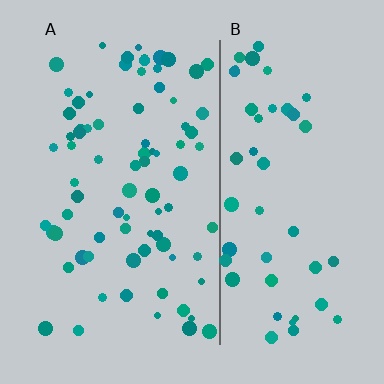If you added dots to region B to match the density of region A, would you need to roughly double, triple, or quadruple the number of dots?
Approximately double.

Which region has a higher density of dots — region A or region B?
A (the left).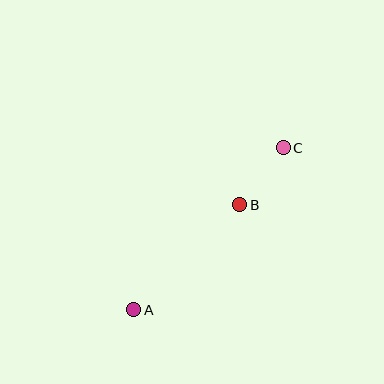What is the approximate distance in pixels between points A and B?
The distance between A and B is approximately 149 pixels.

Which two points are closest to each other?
Points B and C are closest to each other.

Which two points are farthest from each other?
Points A and C are farthest from each other.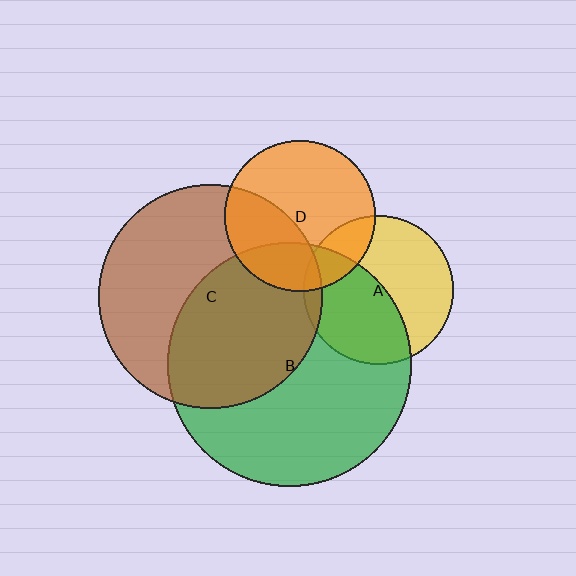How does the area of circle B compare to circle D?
Approximately 2.6 times.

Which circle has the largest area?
Circle B (green).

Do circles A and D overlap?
Yes.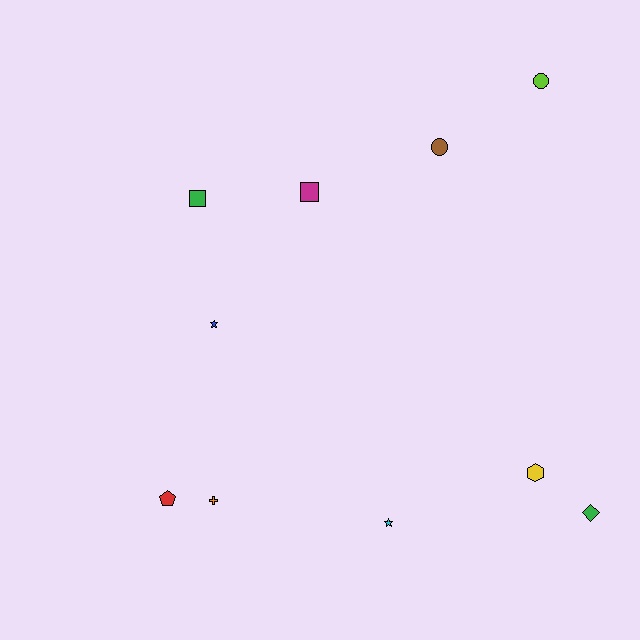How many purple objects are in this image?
There are no purple objects.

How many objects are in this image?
There are 10 objects.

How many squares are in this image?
There are 2 squares.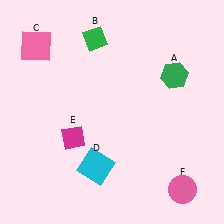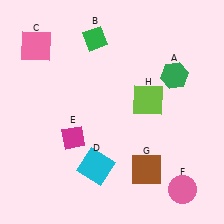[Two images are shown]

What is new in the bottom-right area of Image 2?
A brown square (G) was added in the bottom-right area of Image 2.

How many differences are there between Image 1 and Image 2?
There are 2 differences between the two images.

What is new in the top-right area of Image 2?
A lime square (H) was added in the top-right area of Image 2.